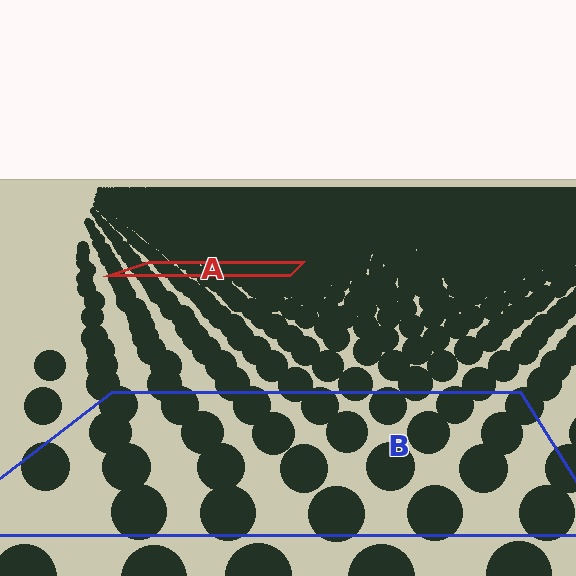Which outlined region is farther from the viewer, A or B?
Region A is farther from the viewer — the texture elements inside it appear smaller and more densely packed.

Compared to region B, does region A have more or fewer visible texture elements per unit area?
Region A has more texture elements per unit area — they are packed more densely because it is farther away.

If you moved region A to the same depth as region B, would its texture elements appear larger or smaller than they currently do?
They would appear larger. At a closer depth, the same texture elements are projected at a bigger on-screen size.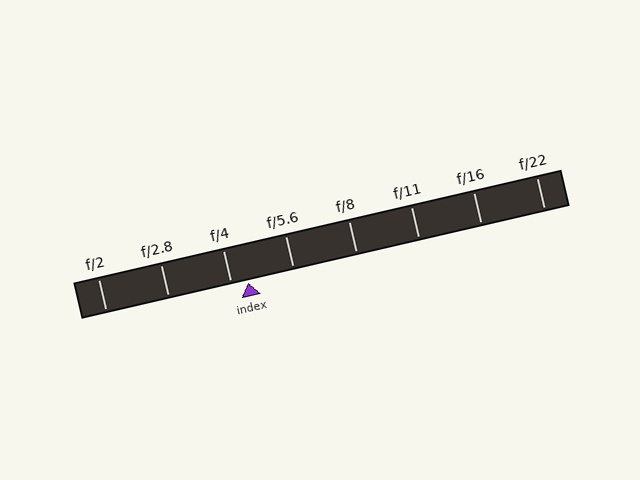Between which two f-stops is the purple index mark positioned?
The index mark is between f/4 and f/5.6.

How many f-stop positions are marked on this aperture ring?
There are 8 f-stop positions marked.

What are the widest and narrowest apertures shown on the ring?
The widest aperture shown is f/2 and the narrowest is f/22.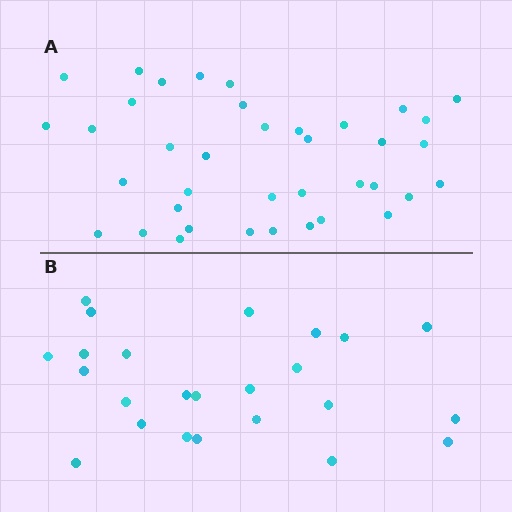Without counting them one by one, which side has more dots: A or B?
Region A (the top region) has more dots.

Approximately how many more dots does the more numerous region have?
Region A has approximately 15 more dots than region B.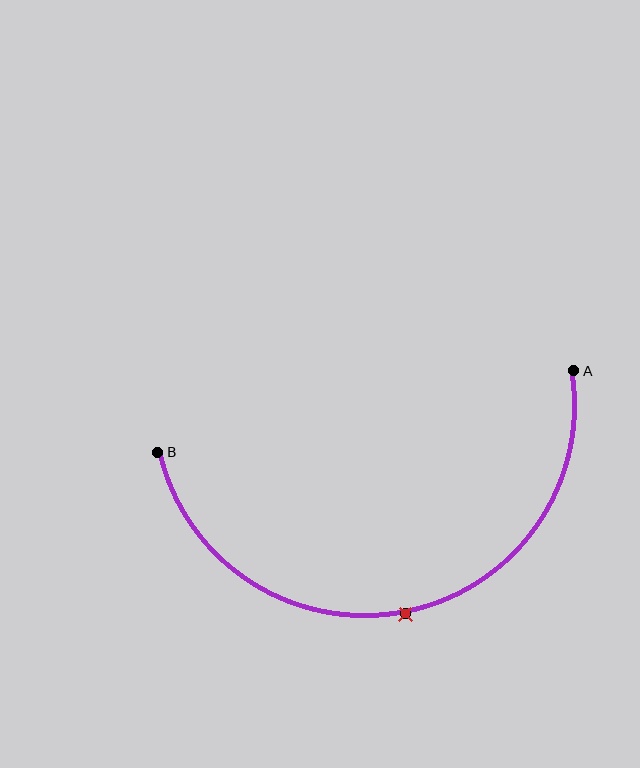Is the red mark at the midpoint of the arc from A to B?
Yes. The red mark lies on the arc at equal arc-length from both A and B — it is the arc midpoint.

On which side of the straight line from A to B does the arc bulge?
The arc bulges below the straight line connecting A and B.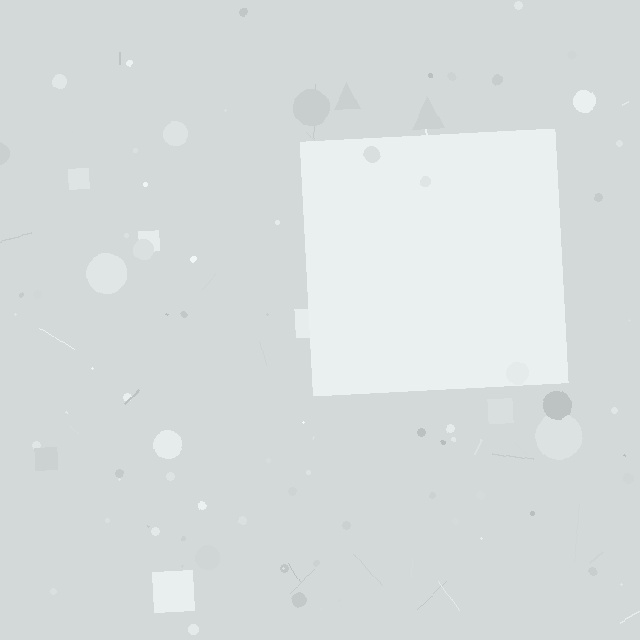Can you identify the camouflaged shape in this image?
The camouflaged shape is a square.